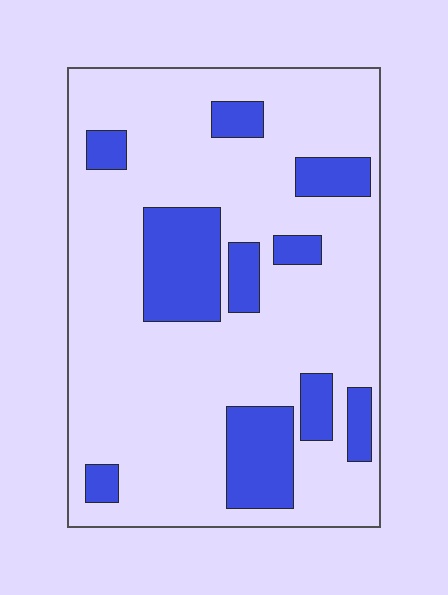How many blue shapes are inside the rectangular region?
10.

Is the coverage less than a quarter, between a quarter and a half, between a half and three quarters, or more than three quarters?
Less than a quarter.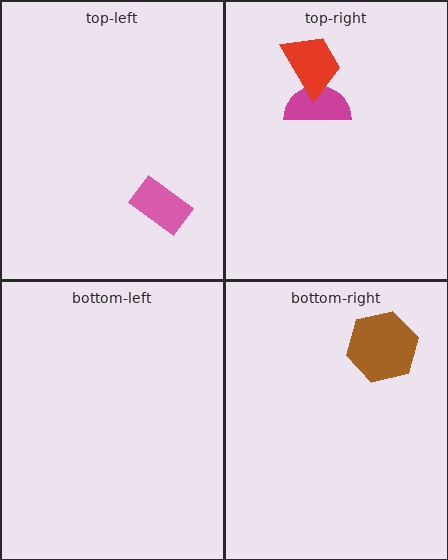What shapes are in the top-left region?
The pink rectangle.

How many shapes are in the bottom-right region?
1.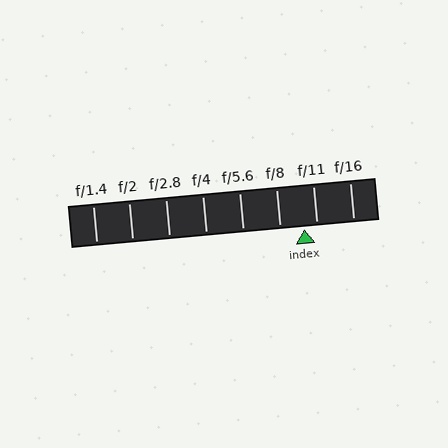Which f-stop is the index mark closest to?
The index mark is closest to f/11.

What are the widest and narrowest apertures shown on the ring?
The widest aperture shown is f/1.4 and the narrowest is f/16.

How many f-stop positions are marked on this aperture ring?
There are 8 f-stop positions marked.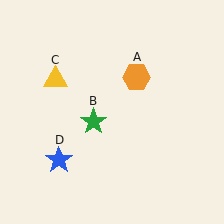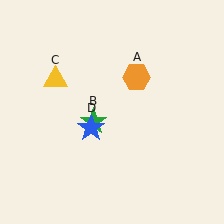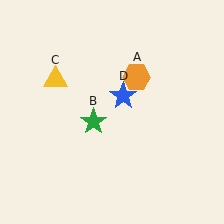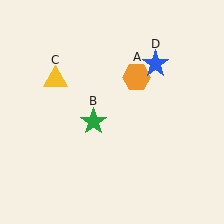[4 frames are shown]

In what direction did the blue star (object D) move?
The blue star (object D) moved up and to the right.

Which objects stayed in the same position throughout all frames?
Orange hexagon (object A) and green star (object B) and yellow triangle (object C) remained stationary.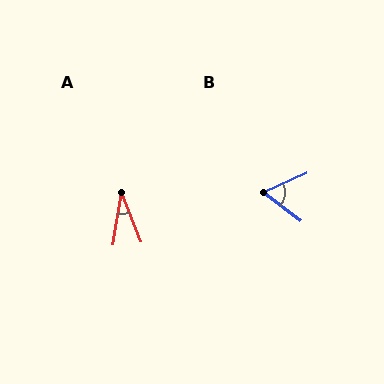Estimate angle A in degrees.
Approximately 31 degrees.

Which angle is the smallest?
A, at approximately 31 degrees.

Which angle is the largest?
B, at approximately 61 degrees.